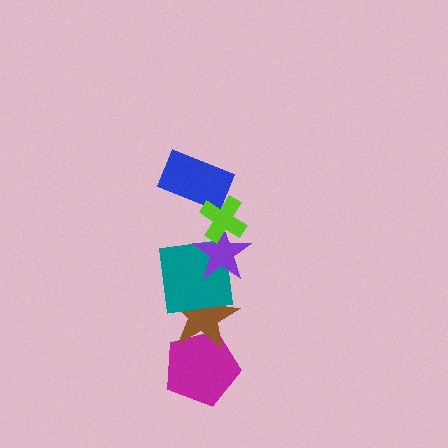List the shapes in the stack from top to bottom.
From top to bottom: the lime cross, the blue rectangle, the purple star, the teal square, the brown star, the magenta pentagon.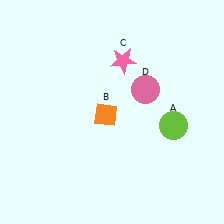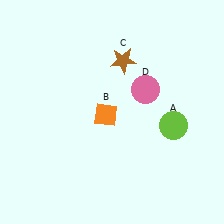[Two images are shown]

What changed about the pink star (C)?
In Image 1, C is pink. In Image 2, it changed to brown.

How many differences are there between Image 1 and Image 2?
There is 1 difference between the two images.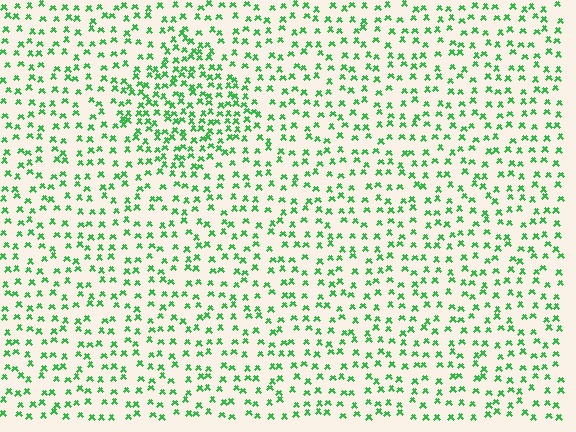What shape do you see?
I see a diamond.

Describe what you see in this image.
The image contains small green elements arranged at two different densities. A diamond-shaped region is visible where the elements are more densely packed than the surrounding area.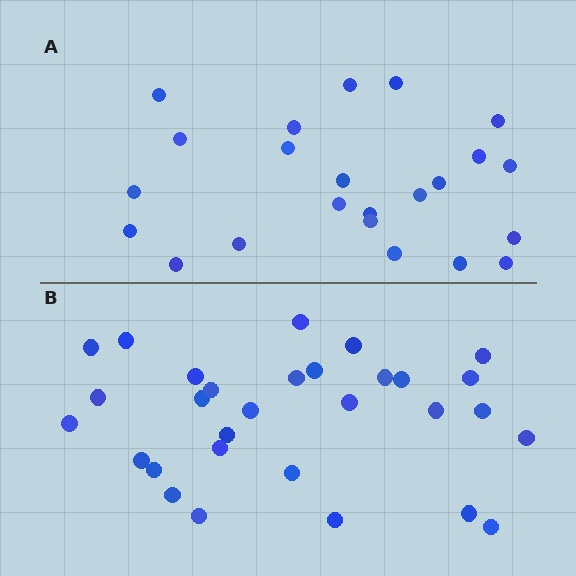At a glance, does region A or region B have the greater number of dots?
Region B (the bottom region) has more dots.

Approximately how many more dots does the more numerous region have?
Region B has roughly 8 or so more dots than region A.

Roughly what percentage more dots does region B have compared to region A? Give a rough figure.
About 30% more.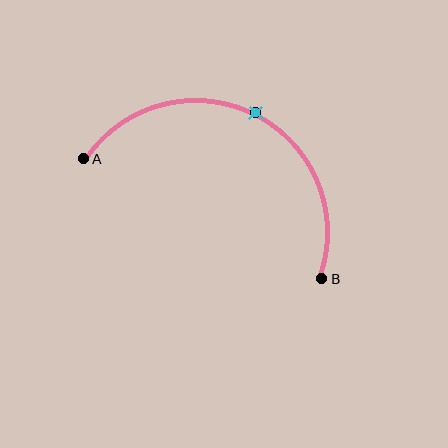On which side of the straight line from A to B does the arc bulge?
The arc bulges above the straight line connecting A and B.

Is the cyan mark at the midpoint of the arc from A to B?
Yes. The cyan mark lies on the arc at equal arc-length from both A and B — it is the arc midpoint.